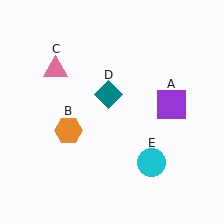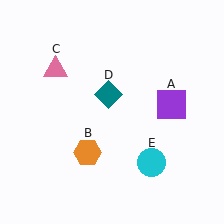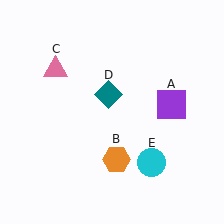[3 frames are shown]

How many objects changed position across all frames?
1 object changed position: orange hexagon (object B).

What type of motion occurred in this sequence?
The orange hexagon (object B) rotated counterclockwise around the center of the scene.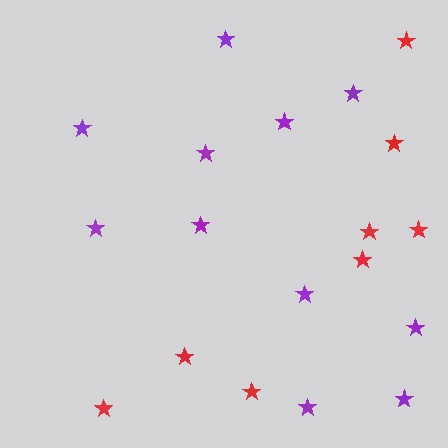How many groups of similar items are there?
There are 2 groups: one group of red stars (8) and one group of purple stars (11).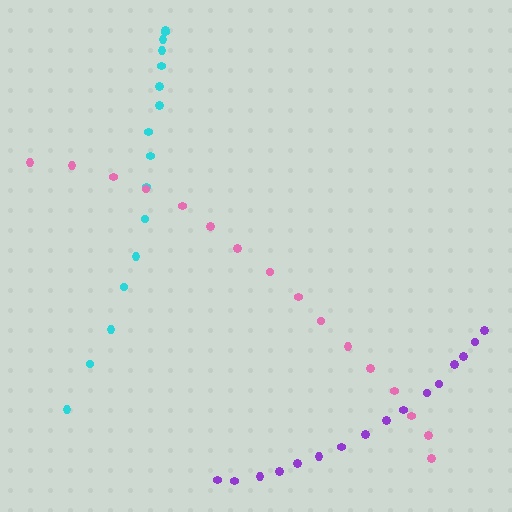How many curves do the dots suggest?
There are 3 distinct paths.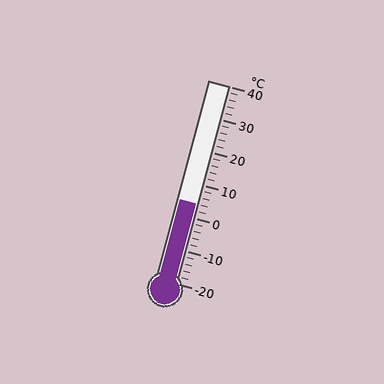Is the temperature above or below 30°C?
The temperature is below 30°C.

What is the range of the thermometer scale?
The thermometer scale ranges from -20°C to 40°C.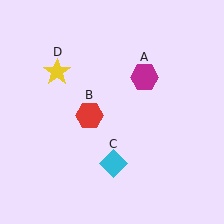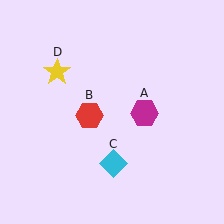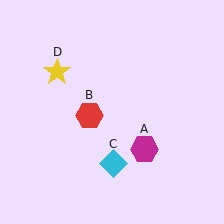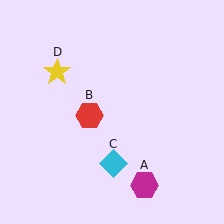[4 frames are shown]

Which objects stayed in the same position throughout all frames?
Red hexagon (object B) and cyan diamond (object C) and yellow star (object D) remained stationary.